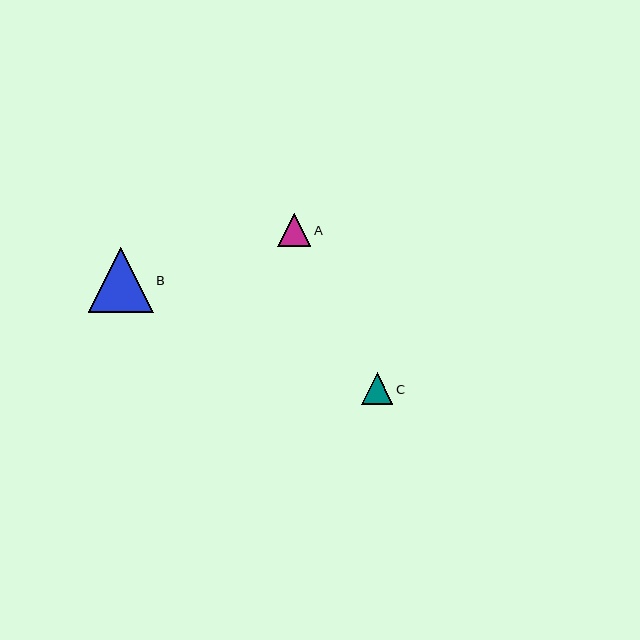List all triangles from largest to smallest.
From largest to smallest: B, A, C.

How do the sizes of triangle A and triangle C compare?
Triangle A and triangle C are approximately the same size.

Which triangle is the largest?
Triangle B is the largest with a size of approximately 65 pixels.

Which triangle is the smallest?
Triangle C is the smallest with a size of approximately 32 pixels.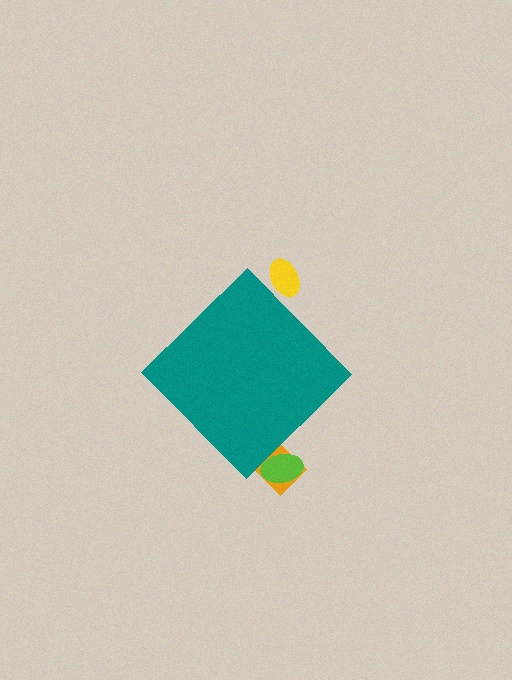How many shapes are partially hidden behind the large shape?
3 shapes are partially hidden.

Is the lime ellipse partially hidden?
Yes, the lime ellipse is partially hidden behind the teal diamond.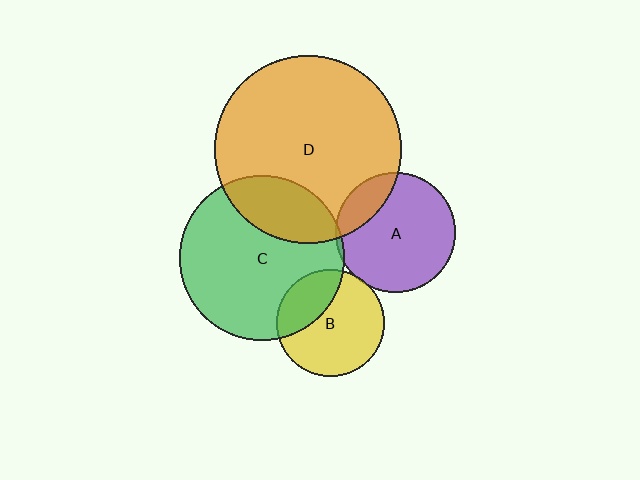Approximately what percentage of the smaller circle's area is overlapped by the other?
Approximately 5%.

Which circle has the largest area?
Circle D (orange).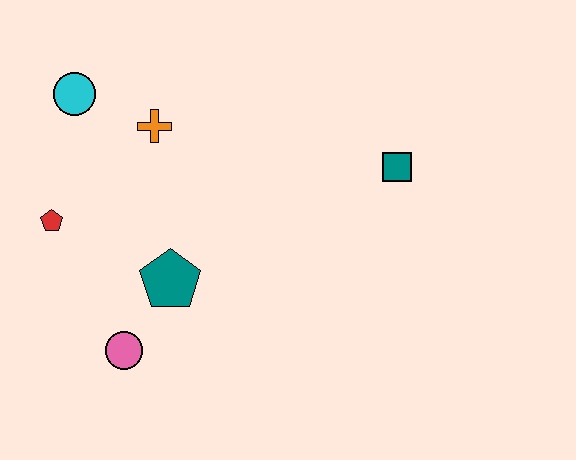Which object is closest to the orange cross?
The cyan circle is closest to the orange cross.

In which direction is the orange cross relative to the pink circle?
The orange cross is above the pink circle.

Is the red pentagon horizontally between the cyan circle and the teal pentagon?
No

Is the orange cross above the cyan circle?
No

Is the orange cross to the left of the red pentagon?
No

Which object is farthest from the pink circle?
The teal square is farthest from the pink circle.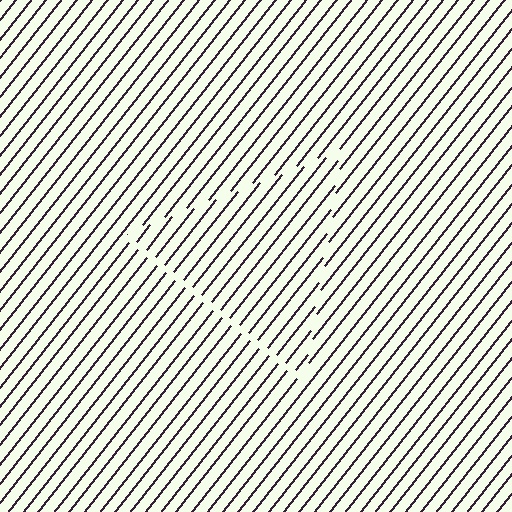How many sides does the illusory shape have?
3 sides — the line-ends trace a triangle.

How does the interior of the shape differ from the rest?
The interior of the shape contains the same grating, shifted by half a period — the contour is defined by the phase discontinuity where line-ends from the inner and outer gratings abut.